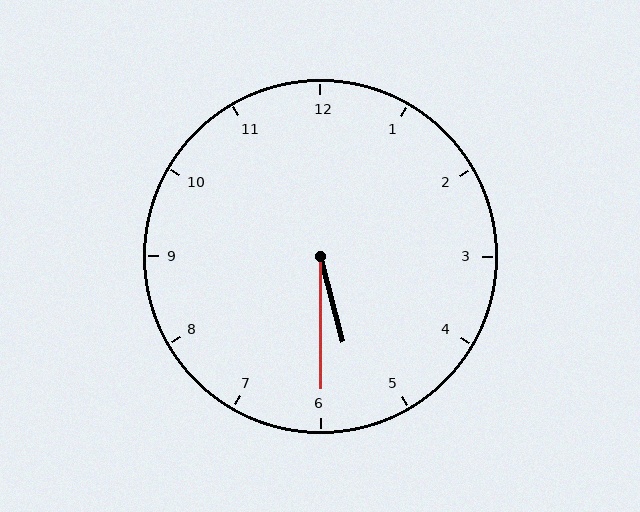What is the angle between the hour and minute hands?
Approximately 15 degrees.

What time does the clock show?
5:30.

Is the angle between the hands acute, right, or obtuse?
It is acute.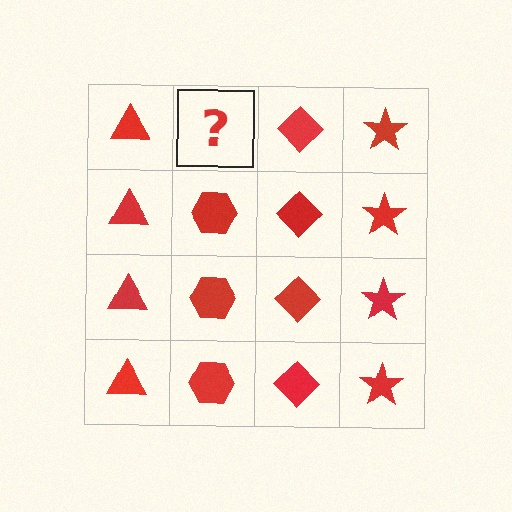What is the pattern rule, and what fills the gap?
The rule is that each column has a consistent shape. The gap should be filled with a red hexagon.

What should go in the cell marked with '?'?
The missing cell should contain a red hexagon.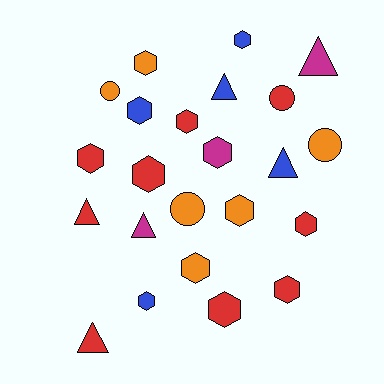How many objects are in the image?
There are 23 objects.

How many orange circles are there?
There are 3 orange circles.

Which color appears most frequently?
Red, with 9 objects.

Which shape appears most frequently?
Hexagon, with 13 objects.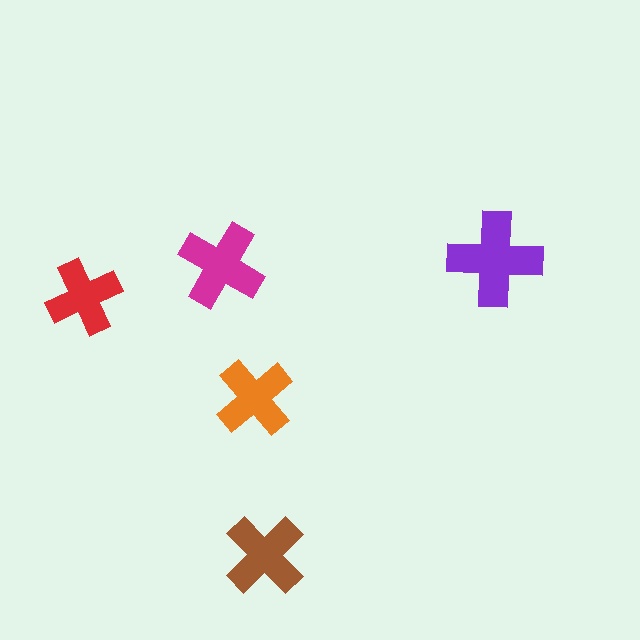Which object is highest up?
The purple cross is topmost.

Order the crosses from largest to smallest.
the purple one, the magenta one, the brown one, the orange one, the red one.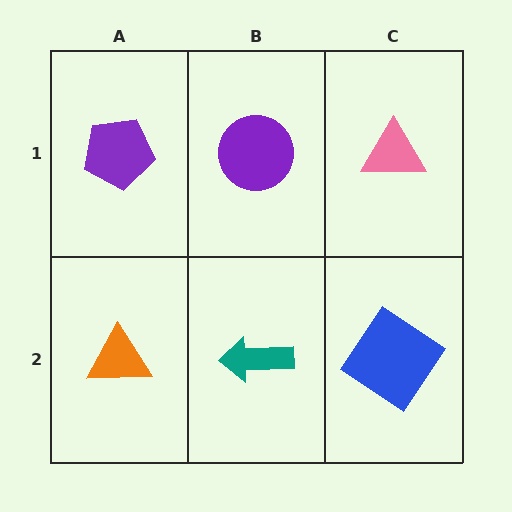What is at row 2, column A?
An orange triangle.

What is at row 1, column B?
A purple circle.